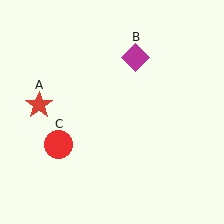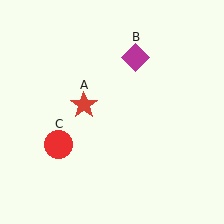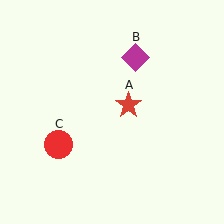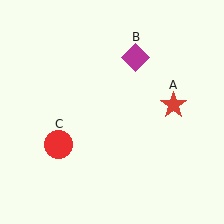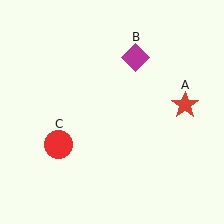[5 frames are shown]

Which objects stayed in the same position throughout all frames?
Magenta diamond (object B) and red circle (object C) remained stationary.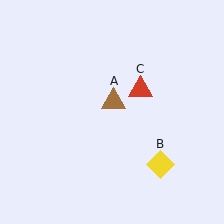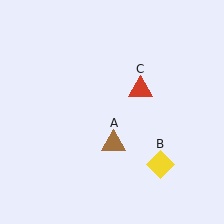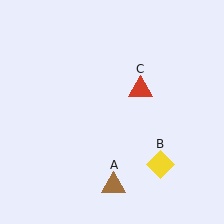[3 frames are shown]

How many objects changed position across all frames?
1 object changed position: brown triangle (object A).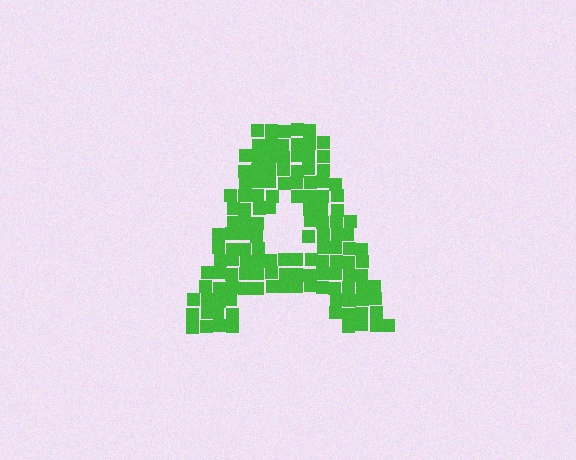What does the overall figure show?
The overall figure shows the letter A.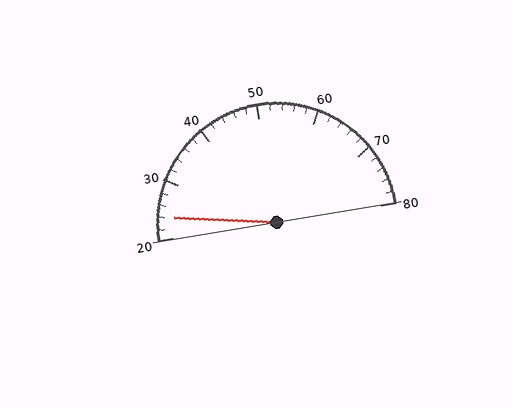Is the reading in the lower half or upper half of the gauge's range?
The reading is in the lower half of the range (20 to 80).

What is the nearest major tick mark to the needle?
The nearest major tick mark is 20.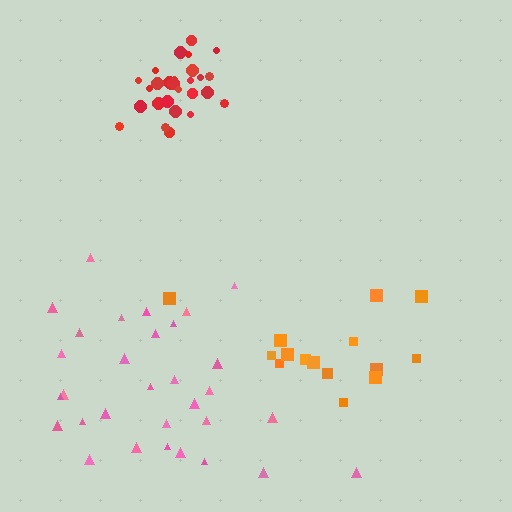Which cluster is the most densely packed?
Red.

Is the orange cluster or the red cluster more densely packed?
Red.